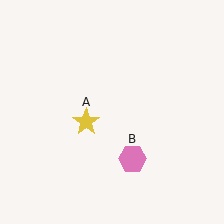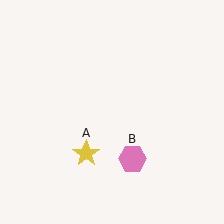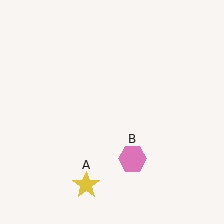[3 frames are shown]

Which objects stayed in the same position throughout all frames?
Pink hexagon (object B) remained stationary.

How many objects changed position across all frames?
1 object changed position: yellow star (object A).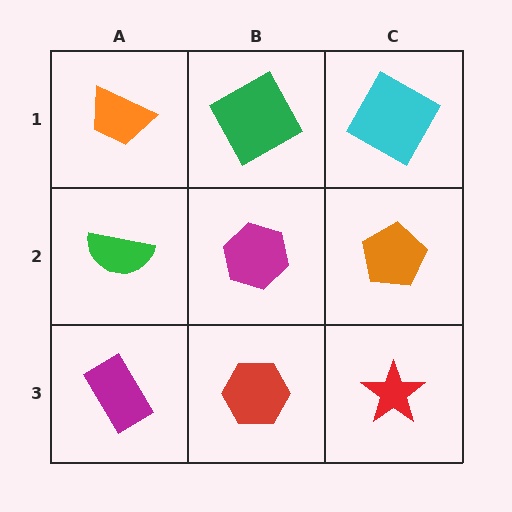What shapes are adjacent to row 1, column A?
A green semicircle (row 2, column A), a green square (row 1, column B).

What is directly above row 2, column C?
A cyan square.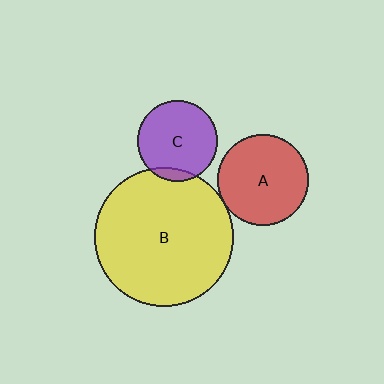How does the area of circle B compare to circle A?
Approximately 2.3 times.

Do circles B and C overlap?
Yes.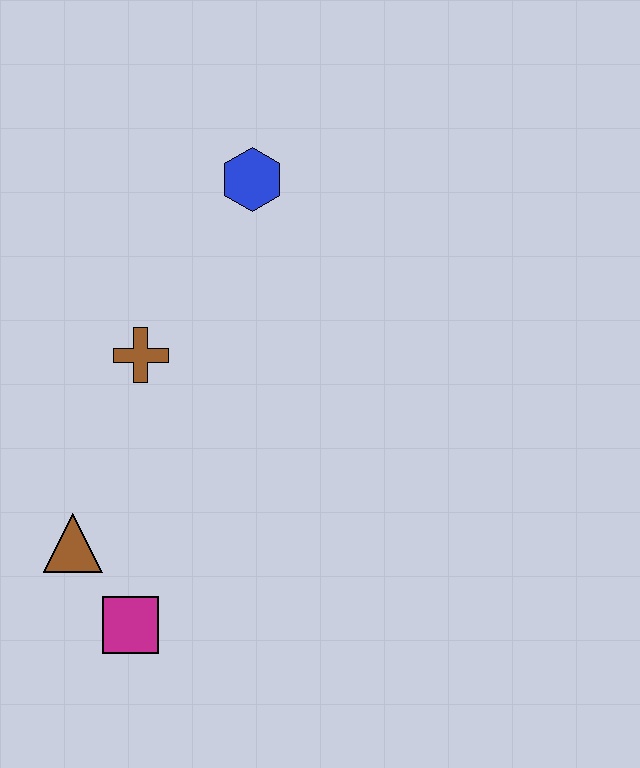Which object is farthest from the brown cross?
The magenta square is farthest from the brown cross.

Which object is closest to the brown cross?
The brown triangle is closest to the brown cross.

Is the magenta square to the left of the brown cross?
Yes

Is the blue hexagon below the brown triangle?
No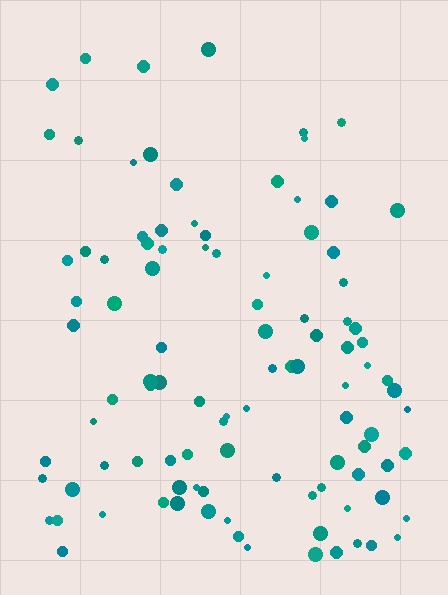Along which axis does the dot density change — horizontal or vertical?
Vertical.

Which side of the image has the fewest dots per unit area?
The top.